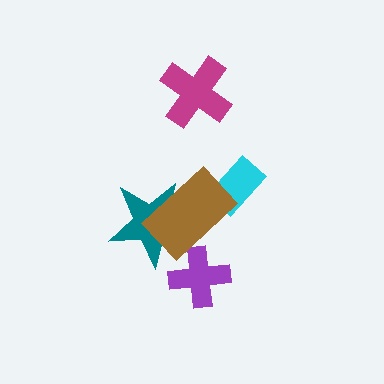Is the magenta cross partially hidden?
No, no other shape covers it.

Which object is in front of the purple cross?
The brown rectangle is in front of the purple cross.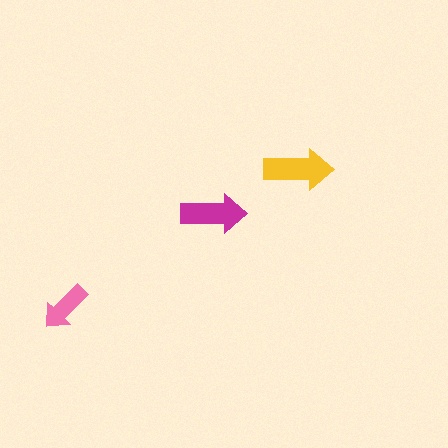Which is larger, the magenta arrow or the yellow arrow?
The yellow one.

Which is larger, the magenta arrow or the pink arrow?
The magenta one.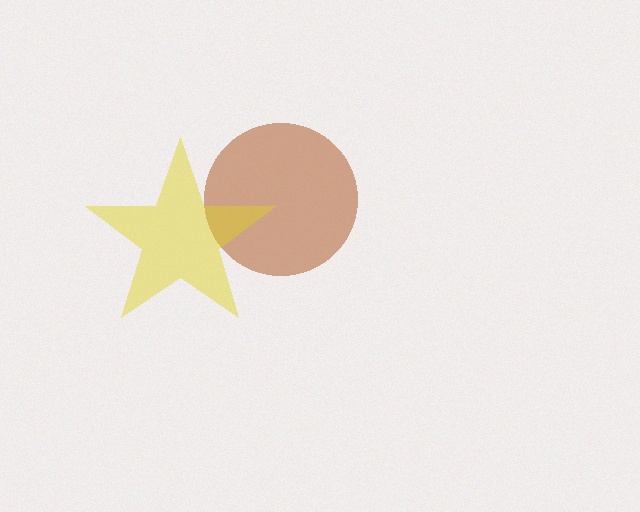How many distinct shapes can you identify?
There are 2 distinct shapes: a brown circle, a yellow star.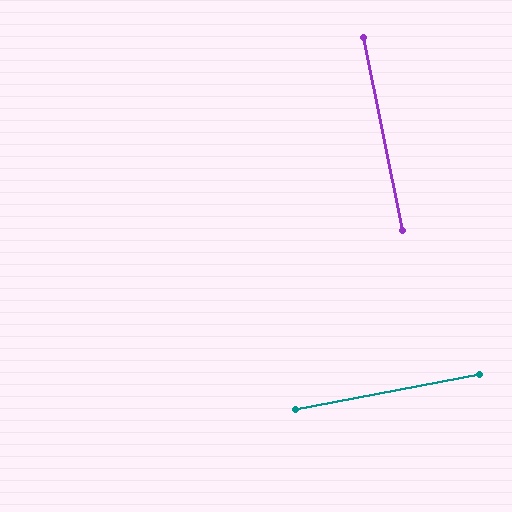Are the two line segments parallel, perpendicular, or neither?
Perpendicular — they meet at approximately 89°.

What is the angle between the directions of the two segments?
Approximately 89 degrees.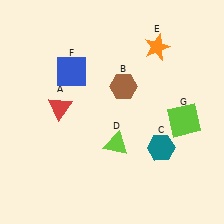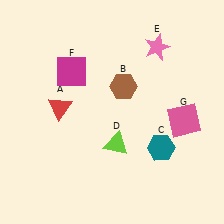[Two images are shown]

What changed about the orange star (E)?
In Image 1, E is orange. In Image 2, it changed to pink.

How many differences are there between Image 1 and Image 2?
There are 3 differences between the two images.